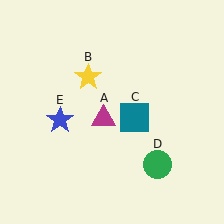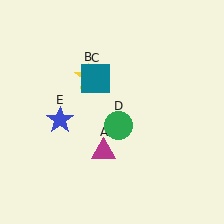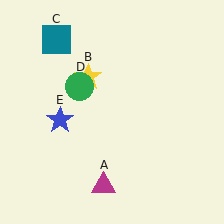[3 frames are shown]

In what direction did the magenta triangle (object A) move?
The magenta triangle (object A) moved down.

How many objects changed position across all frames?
3 objects changed position: magenta triangle (object A), teal square (object C), green circle (object D).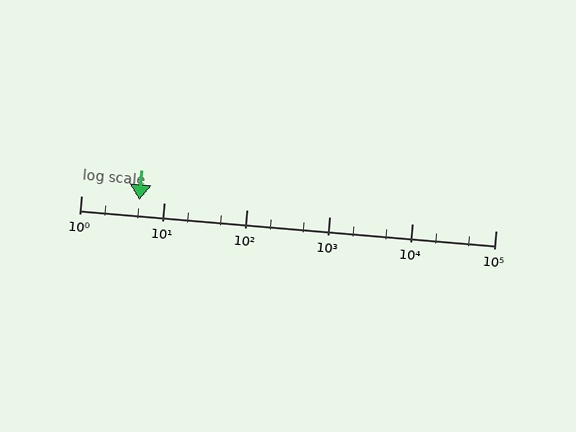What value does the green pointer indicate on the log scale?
The pointer indicates approximately 5.1.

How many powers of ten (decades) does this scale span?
The scale spans 5 decades, from 1 to 100000.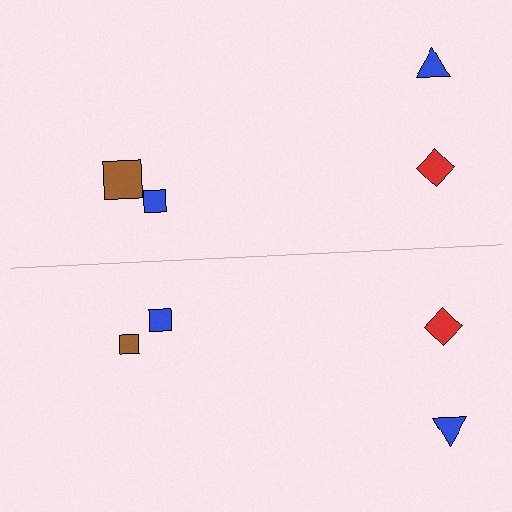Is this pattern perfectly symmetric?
No, the pattern is not perfectly symmetric. The brown square on the bottom side has a different size than its mirror counterpart.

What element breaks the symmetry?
The brown square on the bottom side has a different size than its mirror counterpart.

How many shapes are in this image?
There are 8 shapes in this image.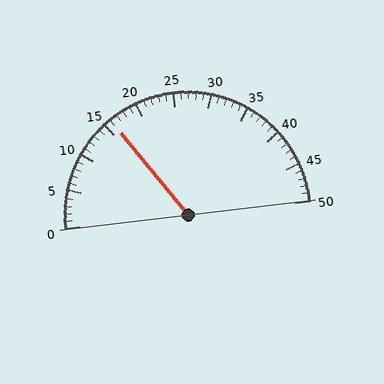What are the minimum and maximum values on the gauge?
The gauge ranges from 0 to 50.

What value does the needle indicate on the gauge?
The needle indicates approximately 16.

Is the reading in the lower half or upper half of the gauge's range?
The reading is in the lower half of the range (0 to 50).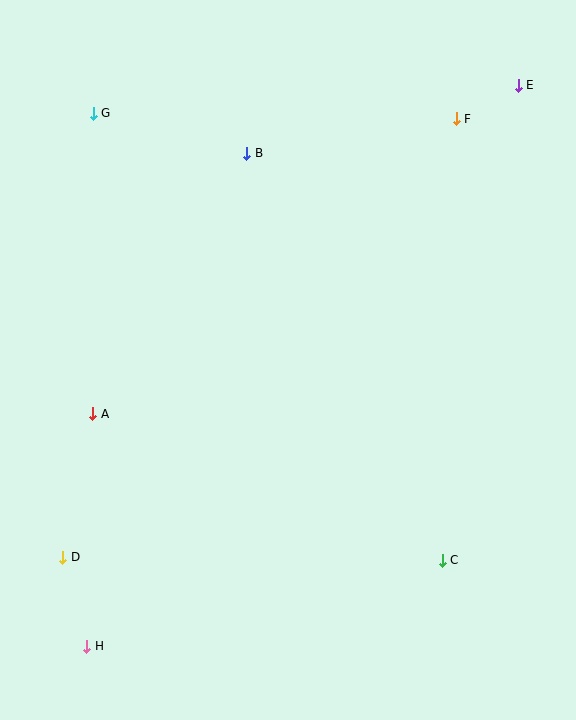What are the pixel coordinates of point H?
Point H is at (87, 646).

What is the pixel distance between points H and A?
The distance between H and A is 232 pixels.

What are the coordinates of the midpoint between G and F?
The midpoint between G and F is at (275, 116).